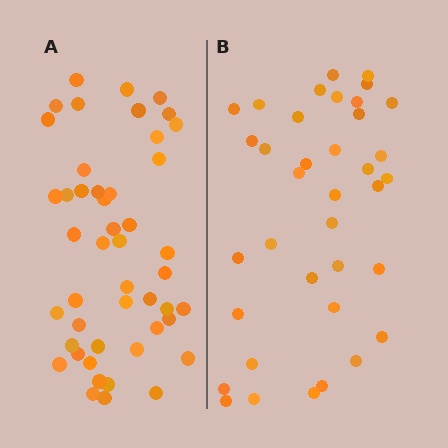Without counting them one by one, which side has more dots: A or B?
Region A (the left region) has more dots.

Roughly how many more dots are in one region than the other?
Region A has roughly 10 or so more dots than region B.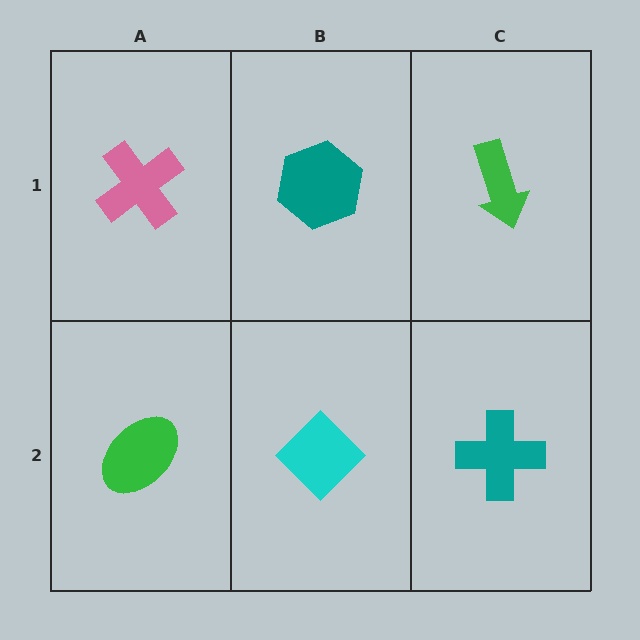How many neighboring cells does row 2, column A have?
2.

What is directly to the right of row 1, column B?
A green arrow.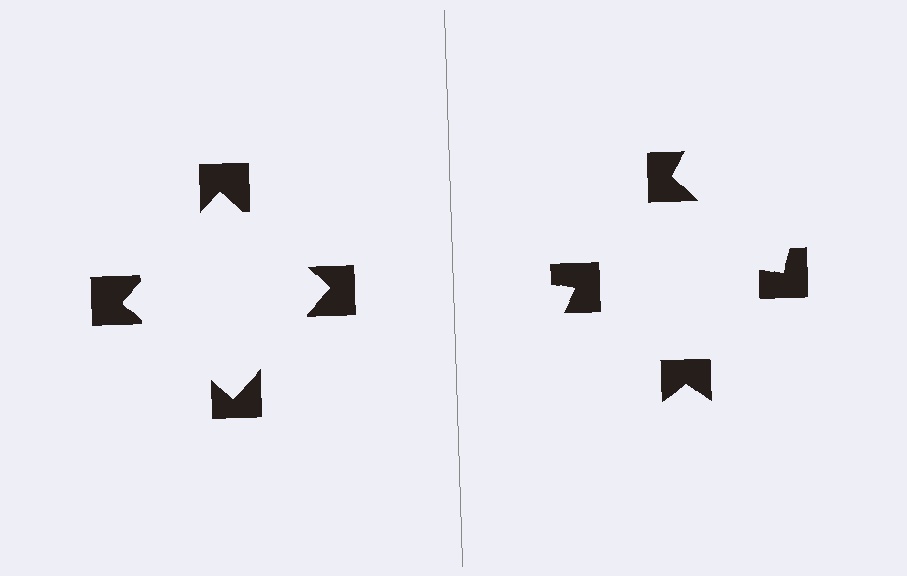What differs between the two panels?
The notched squares are positioned identically on both sides; only the wedge orientations differ. On the left they align to a square; on the right they are misaligned.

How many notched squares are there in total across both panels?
8 — 4 on each side.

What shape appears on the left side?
An illusory square.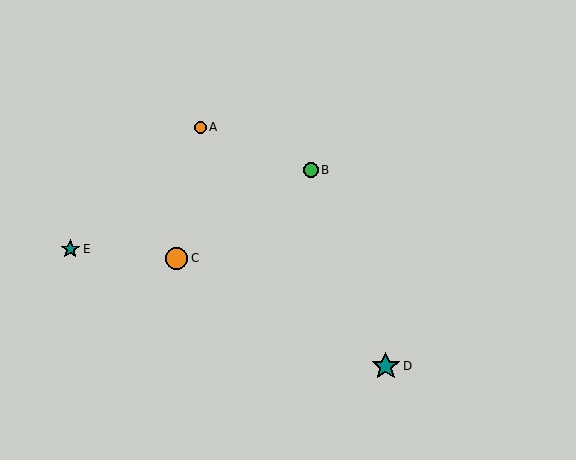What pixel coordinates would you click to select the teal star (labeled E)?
Click at (70, 249) to select the teal star E.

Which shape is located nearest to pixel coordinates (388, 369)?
The teal star (labeled D) at (386, 366) is nearest to that location.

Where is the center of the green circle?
The center of the green circle is at (311, 170).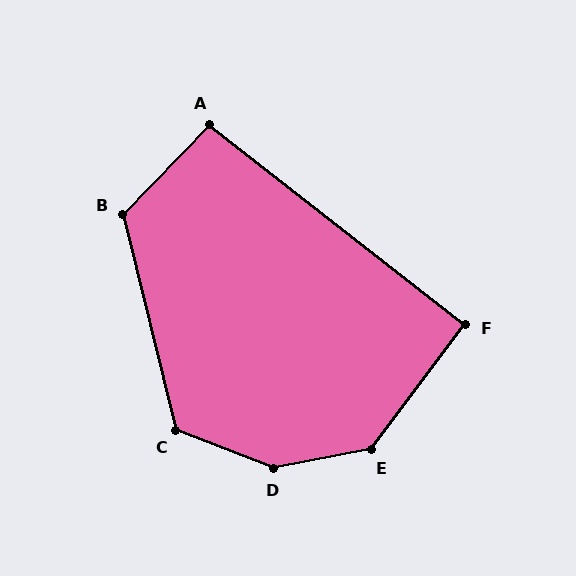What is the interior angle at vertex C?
Approximately 125 degrees (obtuse).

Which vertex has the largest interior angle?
D, at approximately 147 degrees.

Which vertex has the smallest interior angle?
F, at approximately 91 degrees.